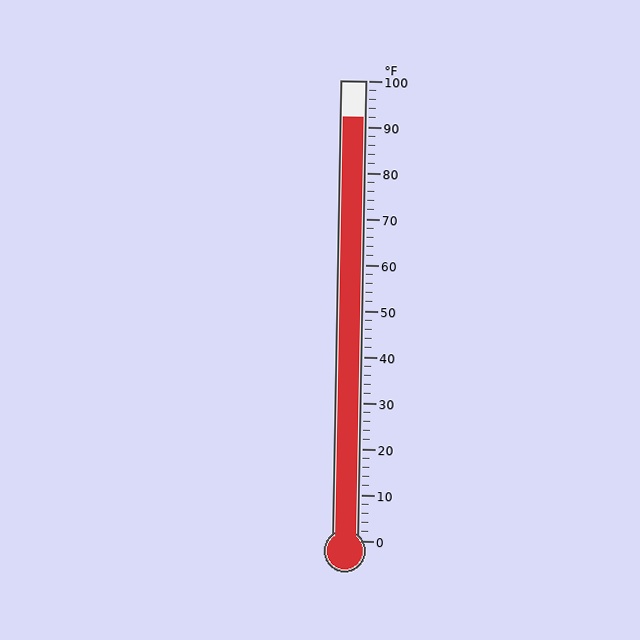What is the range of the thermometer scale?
The thermometer scale ranges from 0°F to 100°F.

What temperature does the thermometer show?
The thermometer shows approximately 92°F.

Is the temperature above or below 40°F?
The temperature is above 40°F.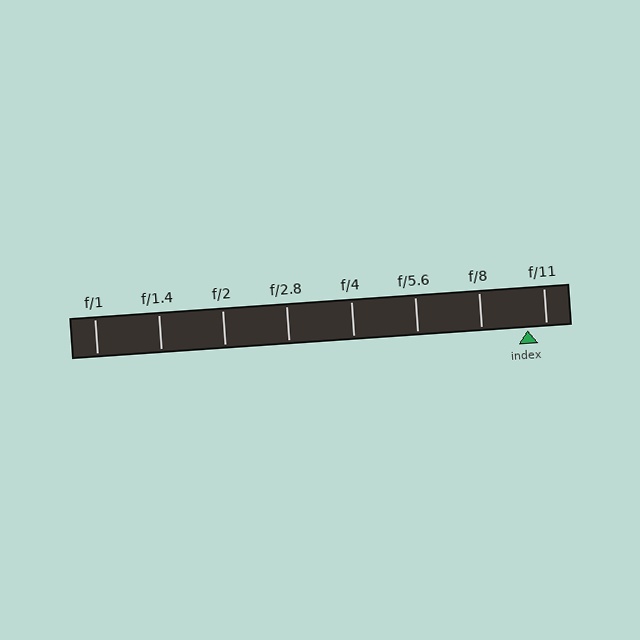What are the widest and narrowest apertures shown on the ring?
The widest aperture shown is f/1 and the narrowest is f/11.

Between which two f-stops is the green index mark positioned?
The index mark is between f/8 and f/11.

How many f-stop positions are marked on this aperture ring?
There are 8 f-stop positions marked.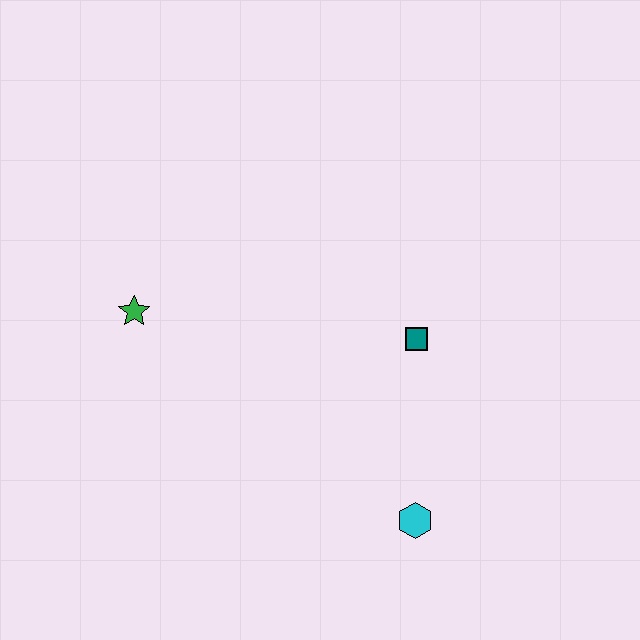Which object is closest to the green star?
The teal square is closest to the green star.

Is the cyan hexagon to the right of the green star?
Yes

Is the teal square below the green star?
Yes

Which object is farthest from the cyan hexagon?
The green star is farthest from the cyan hexagon.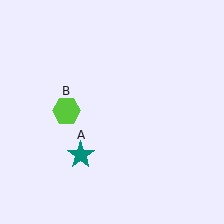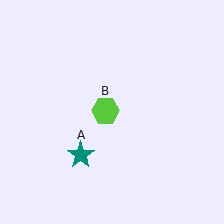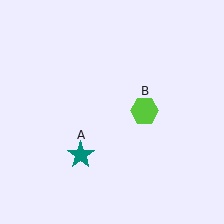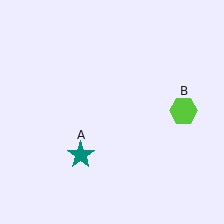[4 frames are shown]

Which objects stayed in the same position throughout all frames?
Teal star (object A) remained stationary.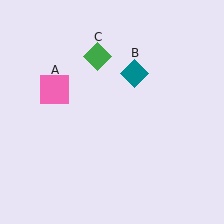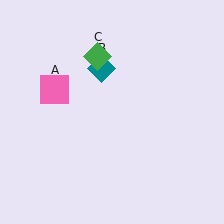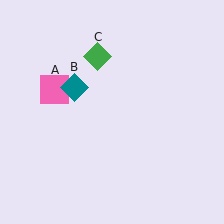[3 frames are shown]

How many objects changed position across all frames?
1 object changed position: teal diamond (object B).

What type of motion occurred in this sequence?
The teal diamond (object B) rotated counterclockwise around the center of the scene.